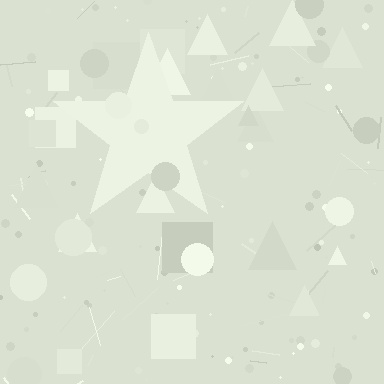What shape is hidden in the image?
A star is hidden in the image.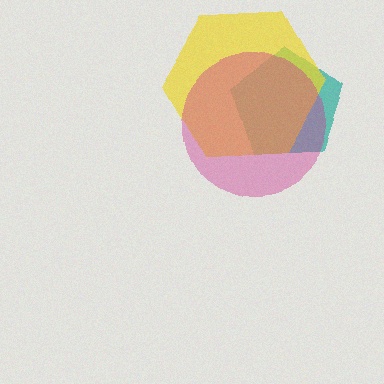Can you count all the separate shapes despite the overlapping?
Yes, there are 3 separate shapes.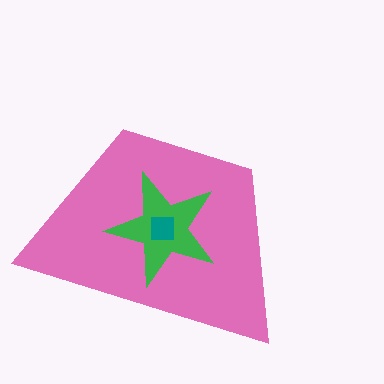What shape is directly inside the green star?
The teal square.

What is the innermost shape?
The teal square.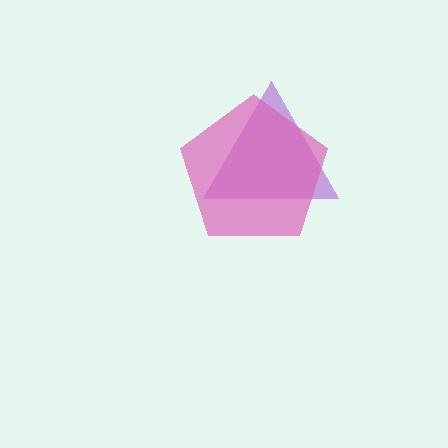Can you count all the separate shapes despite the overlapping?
Yes, there are 2 separate shapes.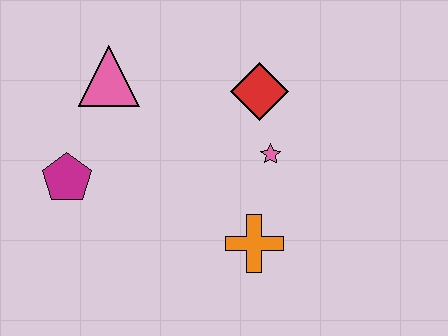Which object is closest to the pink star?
The red diamond is closest to the pink star.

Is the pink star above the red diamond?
No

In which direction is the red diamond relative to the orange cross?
The red diamond is above the orange cross.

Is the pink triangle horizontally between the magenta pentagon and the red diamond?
Yes